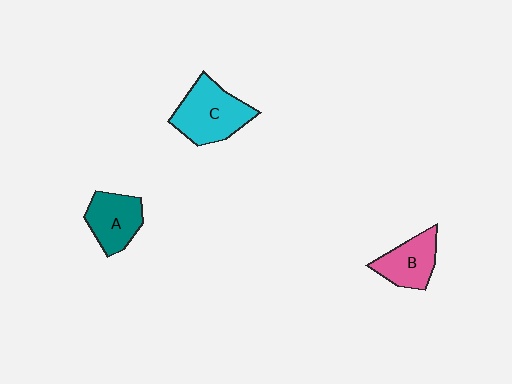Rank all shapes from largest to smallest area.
From largest to smallest: C (cyan), A (teal), B (pink).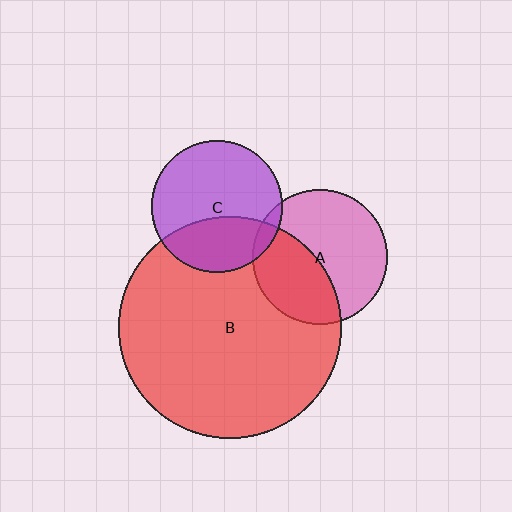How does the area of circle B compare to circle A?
Approximately 2.7 times.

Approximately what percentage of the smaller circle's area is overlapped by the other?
Approximately 40%.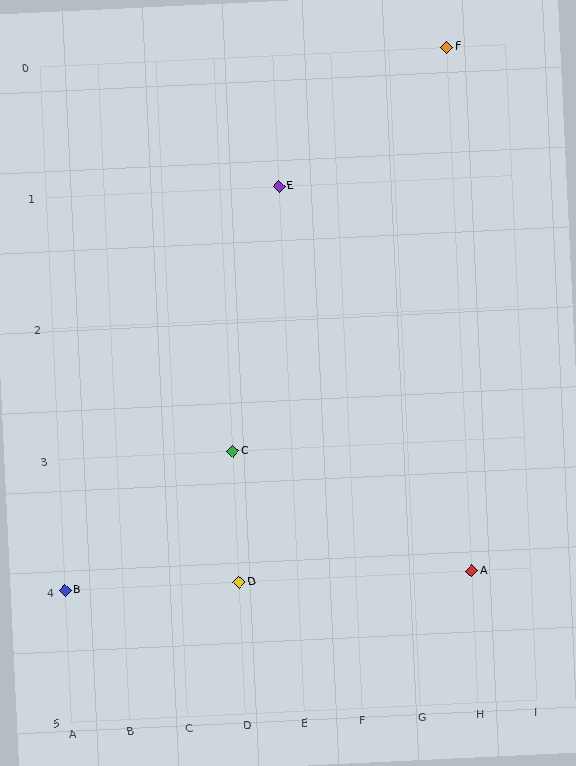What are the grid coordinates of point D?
Point D is at grid coordinates (D, 4).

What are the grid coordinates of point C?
Point C is at grid coordinates (D, 3).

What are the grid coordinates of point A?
Point A is at grid coordinates (H, 4).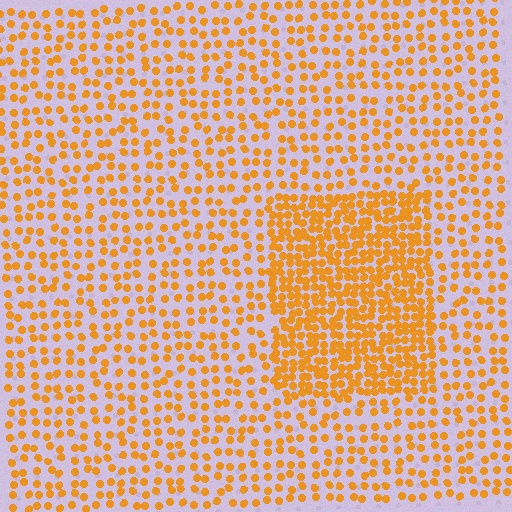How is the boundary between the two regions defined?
The boundary is defined by a change in element density (approximately 2.2x ratio). All elements are the same color, size, and shape.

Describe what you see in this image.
The image contains small orange elements arranged at two different densities. A rectangle-shaped region is visible where the elements are more densely packed than the surrounding area.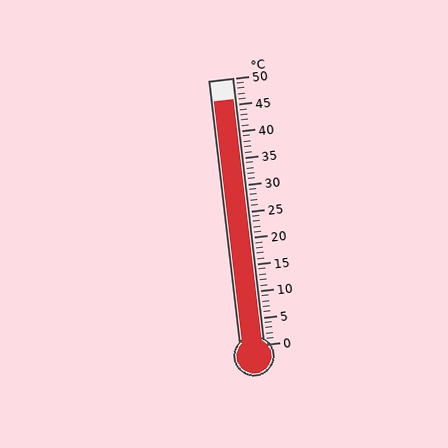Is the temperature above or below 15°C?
The temperature is above 15°C.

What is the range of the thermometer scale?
The thermometer scale ranges from 0°C to 50°C.